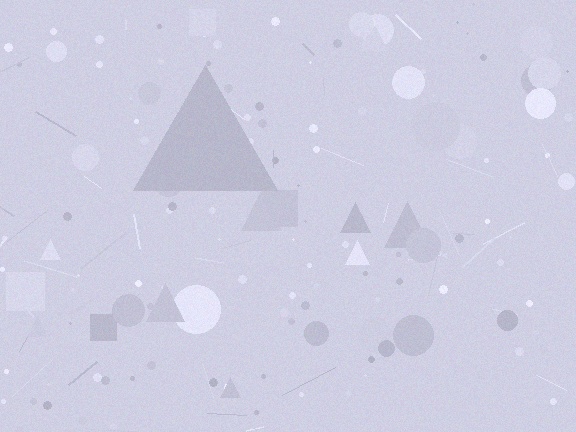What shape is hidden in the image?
A triangle is hidden in the image.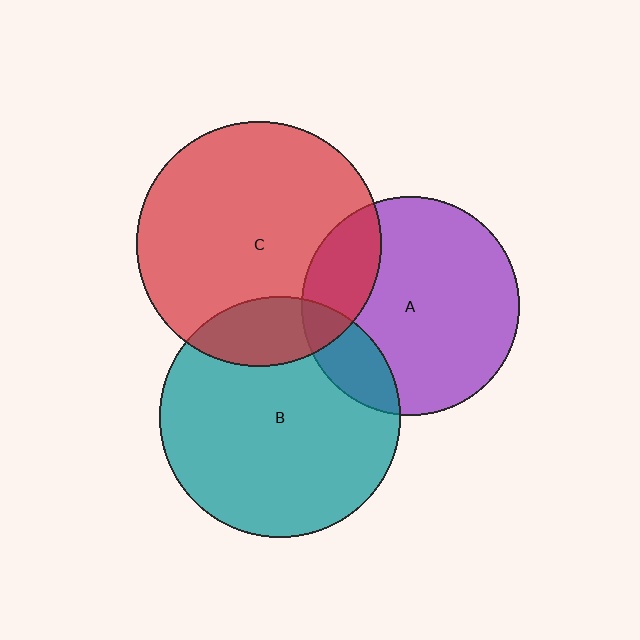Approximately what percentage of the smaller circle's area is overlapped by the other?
Approximately 20%.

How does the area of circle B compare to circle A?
Approximately 1.2 times.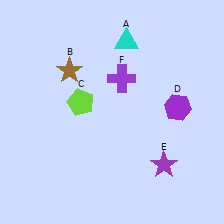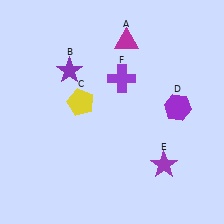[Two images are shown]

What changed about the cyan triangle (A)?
In Image 1, A is cyan. In Image 2, it changed to magenta.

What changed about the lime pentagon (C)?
In Image 1, C is lime. In Image 2, it changed to yellow.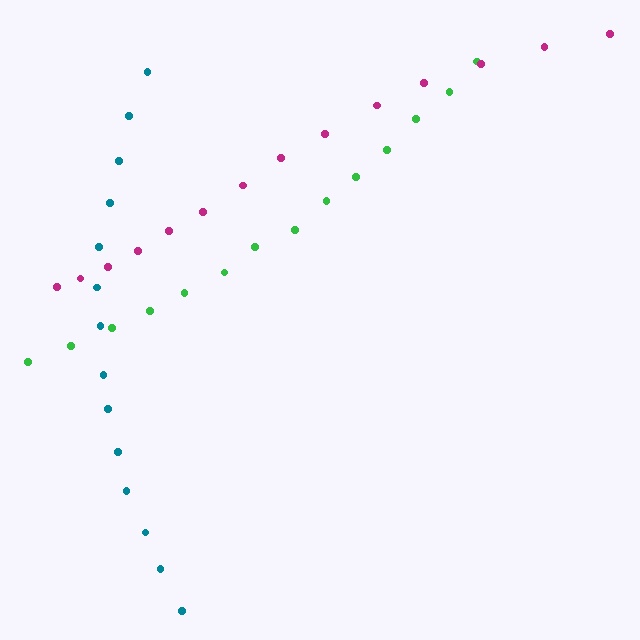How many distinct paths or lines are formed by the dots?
There are 3 distinct paths.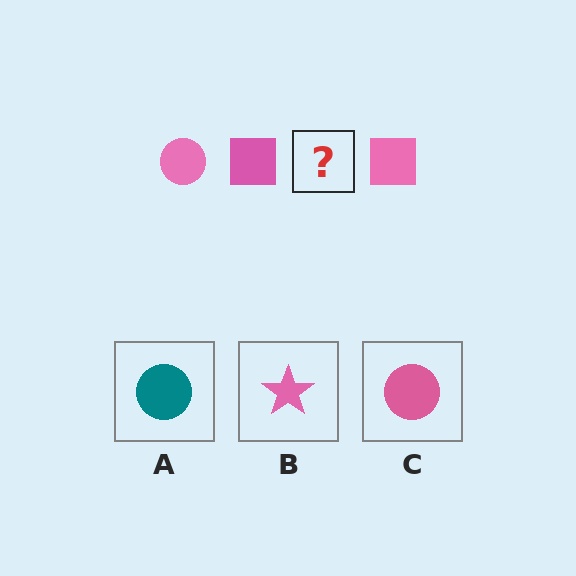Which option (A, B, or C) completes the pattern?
C.